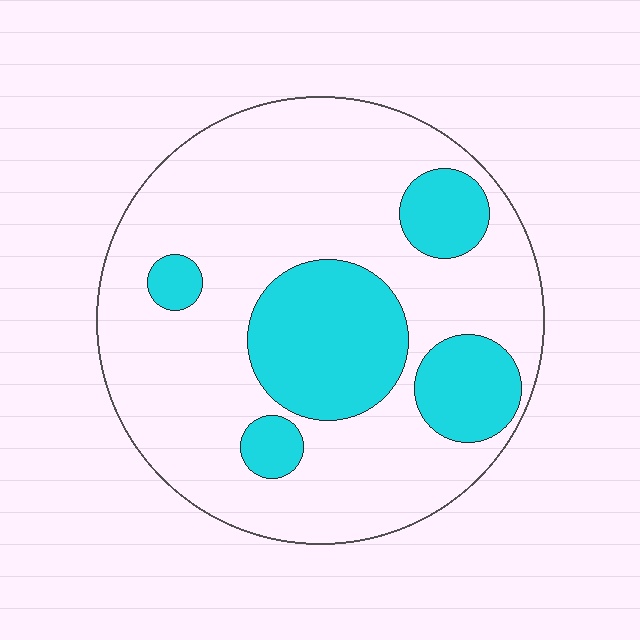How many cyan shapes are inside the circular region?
5.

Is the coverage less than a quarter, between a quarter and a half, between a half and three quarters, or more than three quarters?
Between a quarter and a half.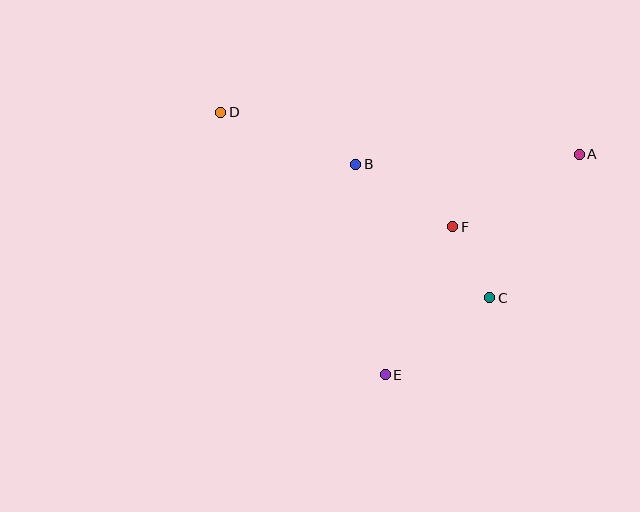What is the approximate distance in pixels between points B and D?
The distance between B and D is approximately 145 pixels.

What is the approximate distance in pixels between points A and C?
The distance between A and C is approximately 169 pixels.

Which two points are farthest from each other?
Points A and D are farthest from each other.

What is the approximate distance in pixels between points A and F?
The distance between A and F is approximately 146 pixels.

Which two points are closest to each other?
Points C and F are closest to each other.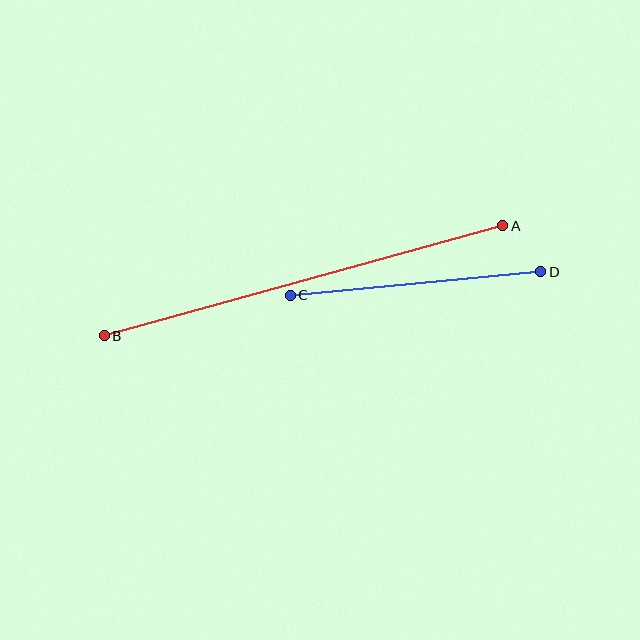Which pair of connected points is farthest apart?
Points A and B are farthest apart.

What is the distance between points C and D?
The distance is approximately 252 pixels.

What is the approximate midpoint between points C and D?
The midpoint is at approximately (415, 284) pixels.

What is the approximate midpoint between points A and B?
The midpoint is at approximately (304, 281) pixels.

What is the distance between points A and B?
The distance is approximately 414 pixels.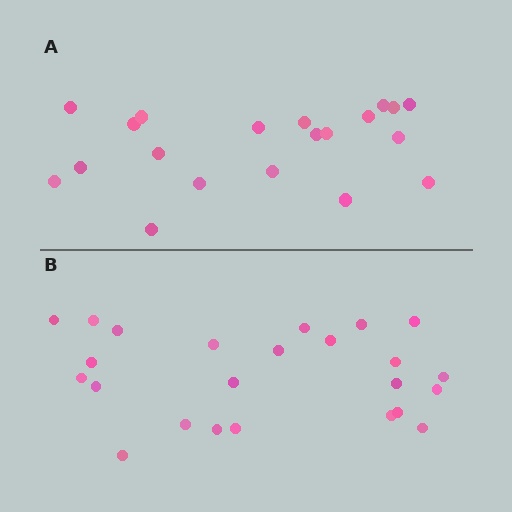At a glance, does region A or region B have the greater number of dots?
Region B (the bottom region) has more dots.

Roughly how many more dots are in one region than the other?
Region B has about 4 more dots than region A.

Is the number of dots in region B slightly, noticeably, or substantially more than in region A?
Region B has only slightly more — the two regions are fairly close. The ratio is roughly 1.2 to 1.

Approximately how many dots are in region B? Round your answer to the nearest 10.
About 20 dots. (The exact count is 24, which rounds to 20.)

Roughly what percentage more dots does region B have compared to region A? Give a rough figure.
About 20% more.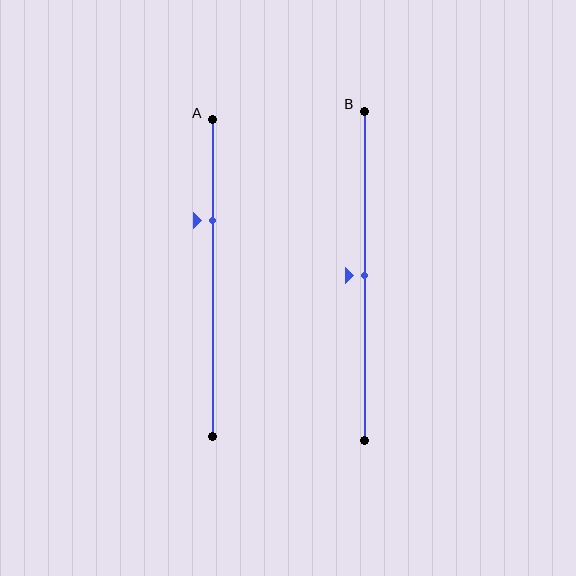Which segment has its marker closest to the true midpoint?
Segment B has its marker closest to the true midpoint.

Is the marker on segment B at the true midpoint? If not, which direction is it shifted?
Yes, the marker on segment B is at the true midpoint.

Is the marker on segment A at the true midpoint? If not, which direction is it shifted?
No, the marker on segment A is shifted upward by about 18% of the segment length.